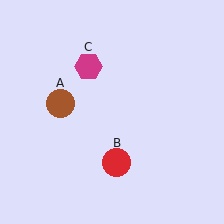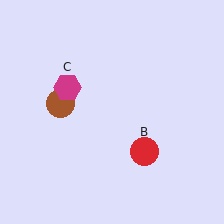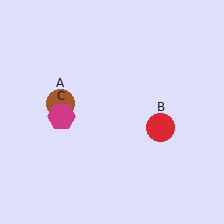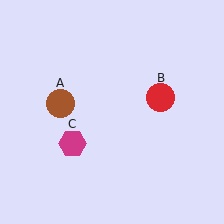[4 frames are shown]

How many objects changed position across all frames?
2 objects changed position: red circle (object B), magenta hexagon (object C).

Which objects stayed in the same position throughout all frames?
Brown circle (object A) remained stationary.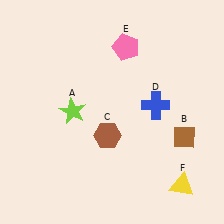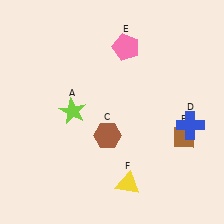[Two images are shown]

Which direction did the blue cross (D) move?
The blue cross (D) moved right.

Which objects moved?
The objects that moved are: the blue cross (D), the yellow triangle (F).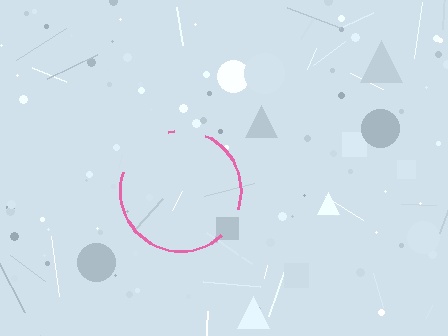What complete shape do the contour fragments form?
The contour fragments form a circle.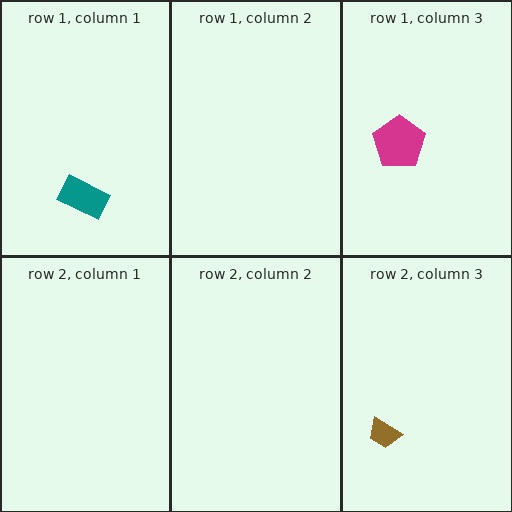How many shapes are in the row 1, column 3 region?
1.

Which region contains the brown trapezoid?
The row 2, column 3 region.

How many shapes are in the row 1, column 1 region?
1.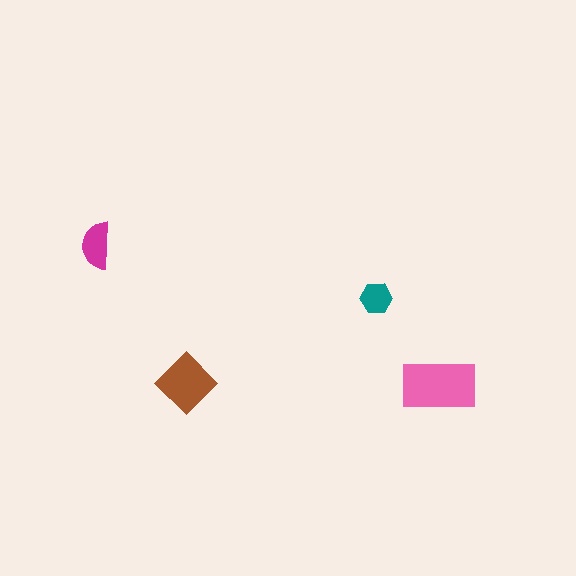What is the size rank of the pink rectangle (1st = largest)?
1st.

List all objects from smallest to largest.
The teal hexagon, the magenta semicircle, the brown diamond, the pink rectangle.